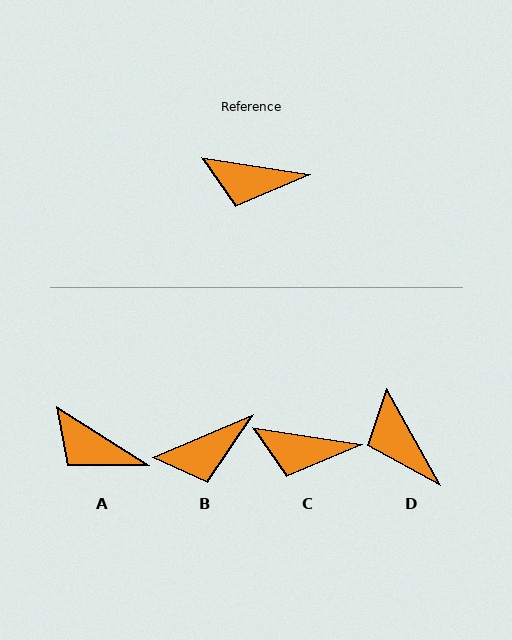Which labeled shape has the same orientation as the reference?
C.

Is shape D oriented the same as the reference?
No, it is off by about 52 degrees.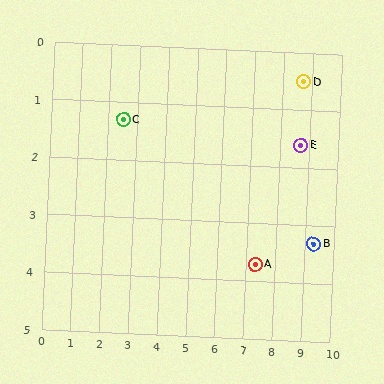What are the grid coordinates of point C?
Point C is at approximately (2.5, 1.3).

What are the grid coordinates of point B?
Point B is at approximately (9.3, 3.3).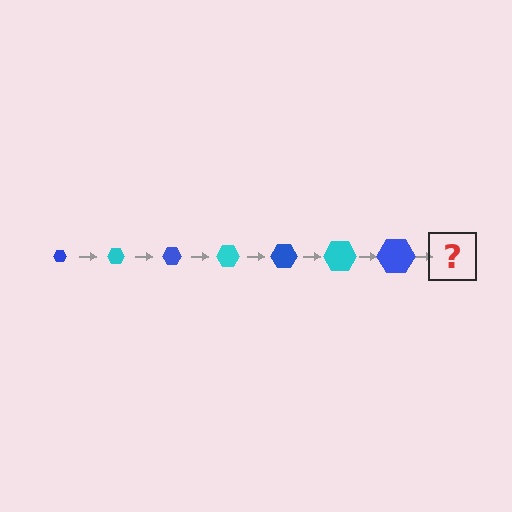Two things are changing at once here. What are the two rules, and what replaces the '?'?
The two rules are that the hexagon grows larger each step and the color cycles through blue and cyan. The '?' should be a cyan hexagon, larger than the previous one.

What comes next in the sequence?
The next element should be a cyan hexagon, larger than the previous one.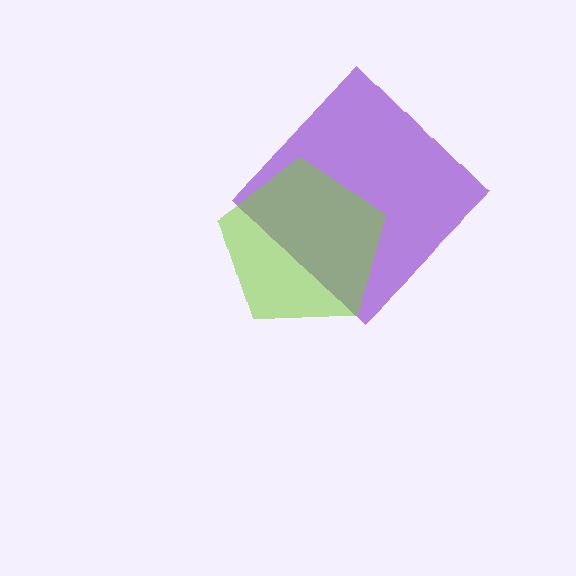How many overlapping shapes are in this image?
There are 2 overlapping shapes in the image.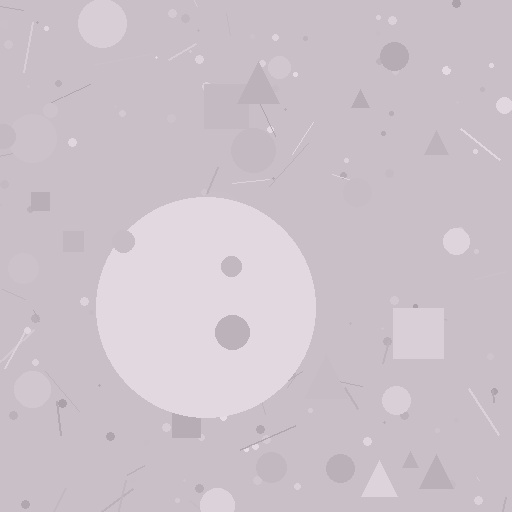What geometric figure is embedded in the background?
A circle is embedded in the background.